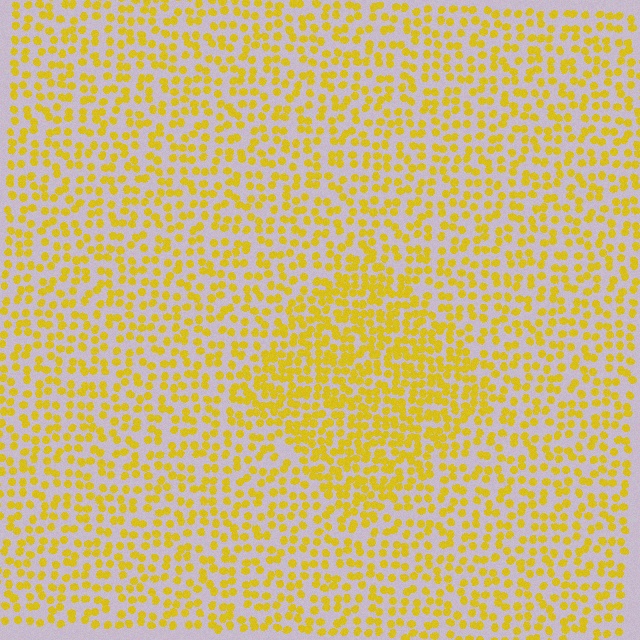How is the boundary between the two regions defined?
The boundary is defined by a change in element density (approximately 1.7x ratio). All elements are the same color, size, and shape.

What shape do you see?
I see a diamond.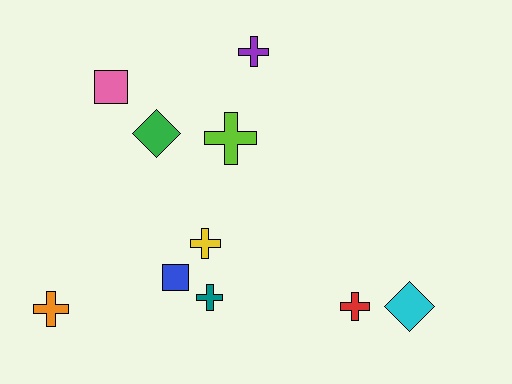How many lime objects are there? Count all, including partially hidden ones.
There is 1 lime object.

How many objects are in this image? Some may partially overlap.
There are 10 objects.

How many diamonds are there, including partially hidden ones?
There are 2 diamonds.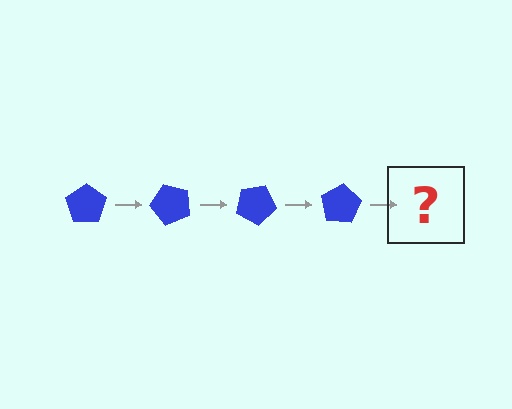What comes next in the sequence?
The next element should be a blue pentagon rotated 200 degrees.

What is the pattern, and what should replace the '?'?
The pattern is that the pentagon rotates 50 degrees each step. The '?' should be a blue pentagon rotated 200 degrees.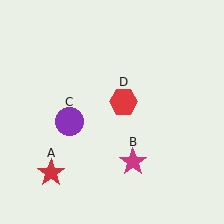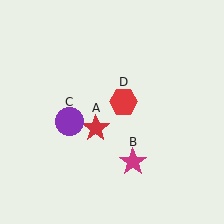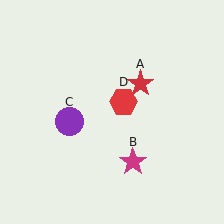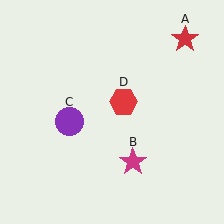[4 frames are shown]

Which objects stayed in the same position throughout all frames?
Magenta star (object B) and purple circle (object C) and red hexagon (object D) remained stationary.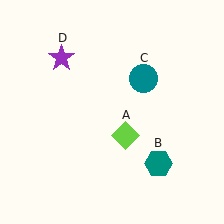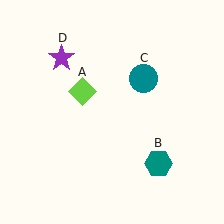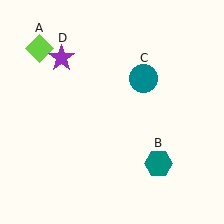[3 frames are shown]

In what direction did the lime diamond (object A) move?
The lime diamond (object A) moved up and to the left.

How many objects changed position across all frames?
1 object changed position: lime diamond (object A).